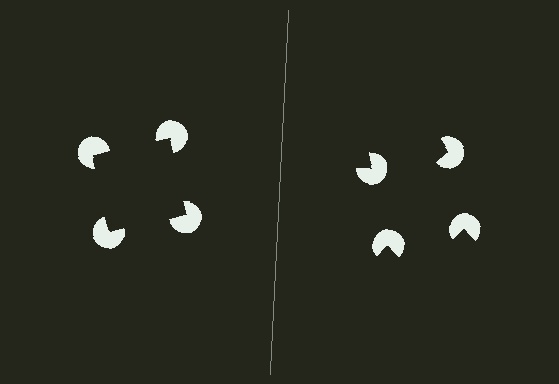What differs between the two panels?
The pac-man discs are positioned identically on both sides; only the wedge orientations differ. On the left they align to a square; on the right they are misaligned.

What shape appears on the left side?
An illusory square.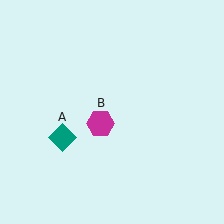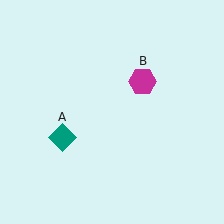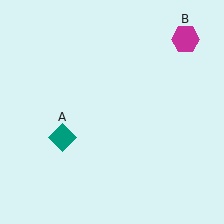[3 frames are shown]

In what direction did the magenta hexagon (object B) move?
The magenta hexagon (object B) moved up and to the right.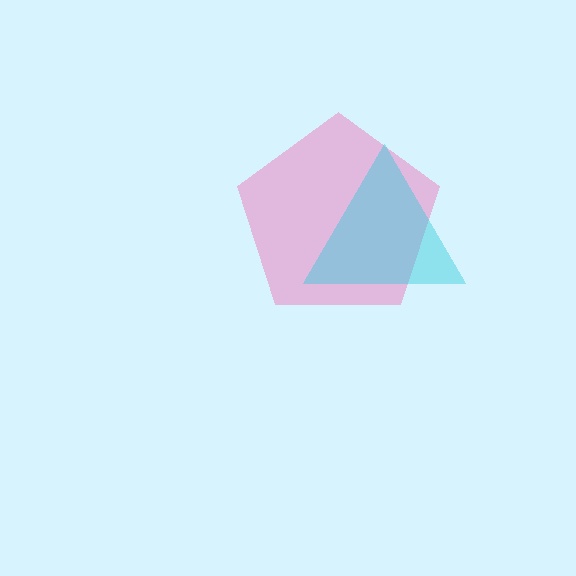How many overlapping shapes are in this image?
There are 2 overlapping shapes in the image.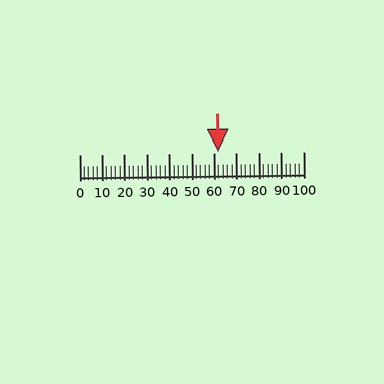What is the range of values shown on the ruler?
The ruler shows values from 0 to 100.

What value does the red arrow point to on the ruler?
The red arrow points to approximately 62.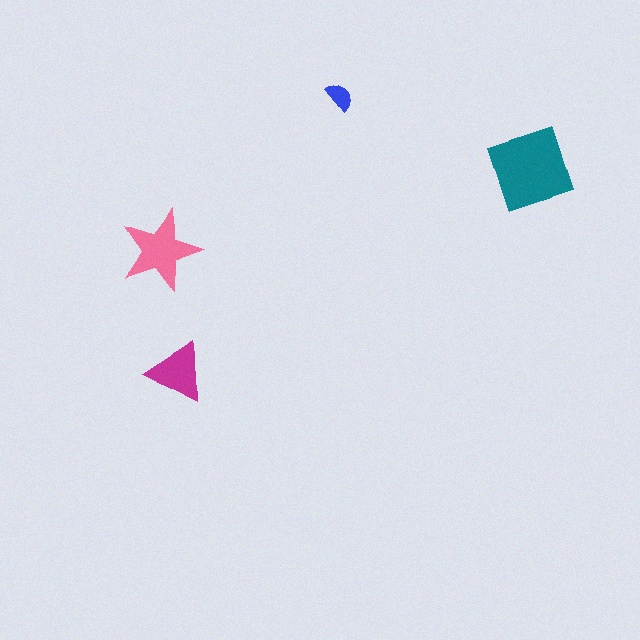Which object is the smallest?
The blue semicircle.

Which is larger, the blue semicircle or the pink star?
The pink star.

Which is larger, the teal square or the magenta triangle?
The teal square.